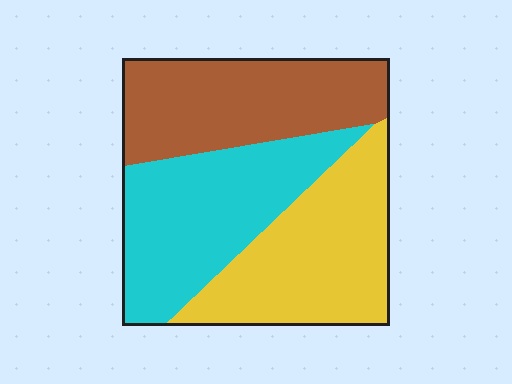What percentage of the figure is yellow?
Yellow covers about 35% of the figure.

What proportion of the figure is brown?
Brown takes up between a quarter and a half of the figure.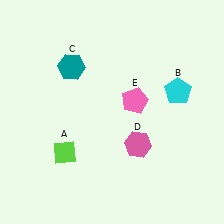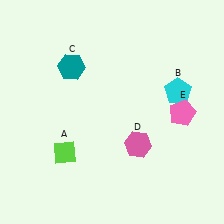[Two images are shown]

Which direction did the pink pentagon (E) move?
The pink pentagon (E) moved right.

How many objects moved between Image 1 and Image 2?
1 object moved between the two images.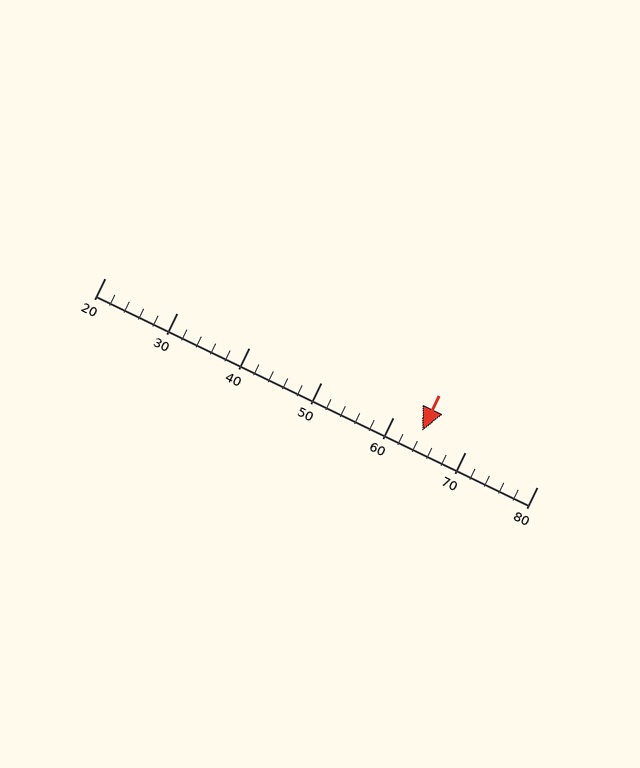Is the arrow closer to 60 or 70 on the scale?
The arrow is closer to 60.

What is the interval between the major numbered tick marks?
The major tick marks are spaced 10 units apart.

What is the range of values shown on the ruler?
The ruler shows values from 20 to 80.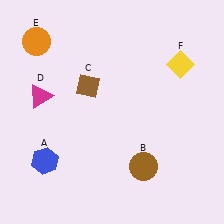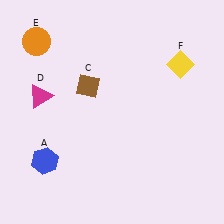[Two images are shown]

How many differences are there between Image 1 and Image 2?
There is 1 difference between the two images.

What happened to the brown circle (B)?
The brown circle (B) was removed in Image 2. It was in the bottom-right area of Image 1.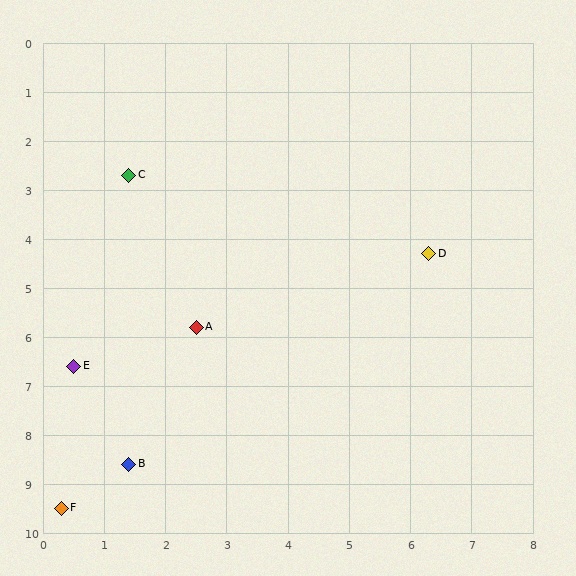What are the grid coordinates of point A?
Point A is at approximately (2.5, 5.8).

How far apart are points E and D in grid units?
Points E and D are about 6.2 grid units apart.